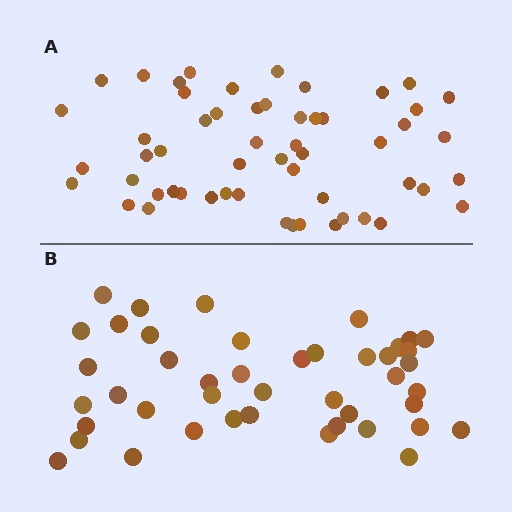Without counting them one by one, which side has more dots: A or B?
Region A (the top region) has more dots.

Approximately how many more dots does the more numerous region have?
Region A has roughly 12 or so more dots than region B.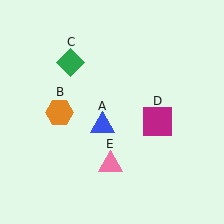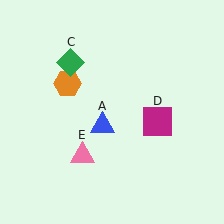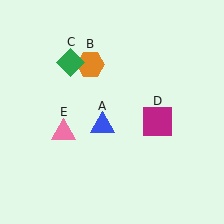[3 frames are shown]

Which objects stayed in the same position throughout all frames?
Blue triangle (object A) and green diamond (object C) and magenta square (object D) remained stationary.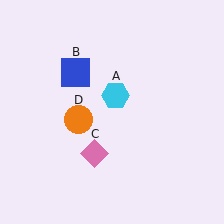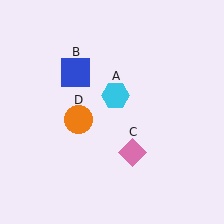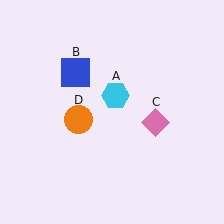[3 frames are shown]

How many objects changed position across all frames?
1 object changed position: pink diamond (object C).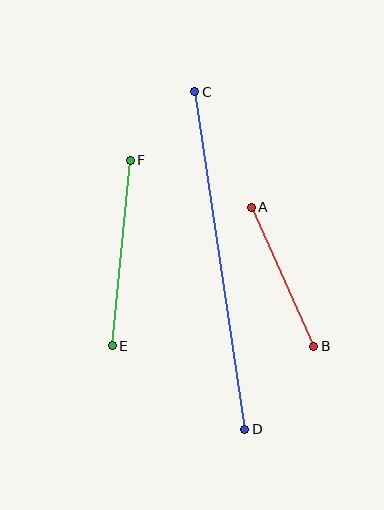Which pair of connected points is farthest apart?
Points C and D are farthest apart.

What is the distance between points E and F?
The distance is approximately 186 pixels.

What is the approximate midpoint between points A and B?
The midpoint is at approximately (283, 277) pixels.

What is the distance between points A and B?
The distance is approximately 152 pixels.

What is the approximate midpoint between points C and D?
The midpoint is at approximately (220, 260) pixels.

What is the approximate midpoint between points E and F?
The midpoint is at approximately (121, 253) pixels.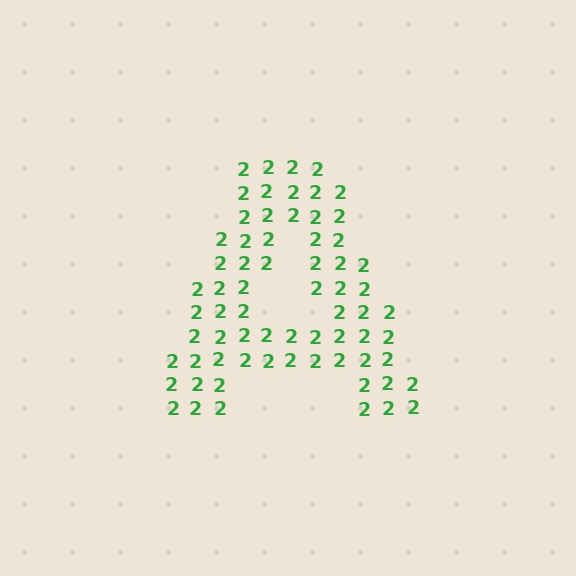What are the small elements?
The small elements are digit 2's.